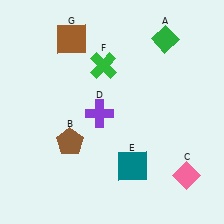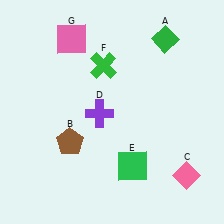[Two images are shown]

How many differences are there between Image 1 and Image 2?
There are 2 differences between the two images.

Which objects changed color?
E changed from teal to green. G changed from brown to pink.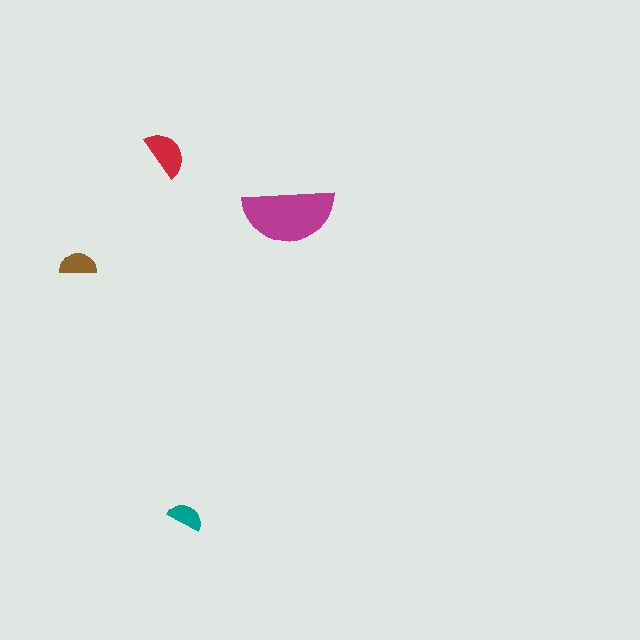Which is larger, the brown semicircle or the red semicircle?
The red one.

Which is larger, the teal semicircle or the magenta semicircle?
The magenta one.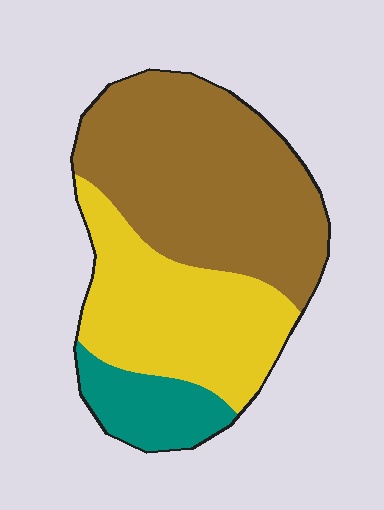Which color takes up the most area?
Brown, at roughly 50%.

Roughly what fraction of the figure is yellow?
Yellow covers roughly 35% of the figure.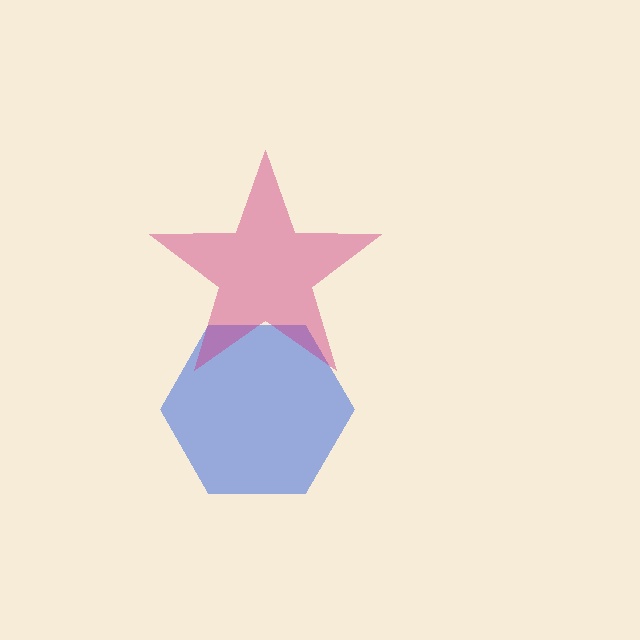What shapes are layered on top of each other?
The layered shapes are: a blue hexagon, a magenta star.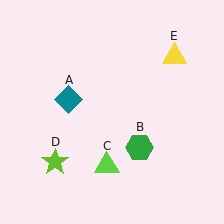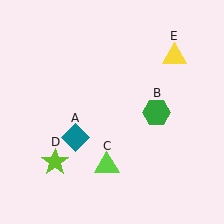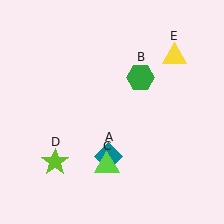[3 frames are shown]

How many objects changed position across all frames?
2 objects changed position: teal diamond (object A), green hexagon (object B).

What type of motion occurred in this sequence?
The teal diamond (object A), green hexagon (object B) rotated counterclockwise around the center of the scene.